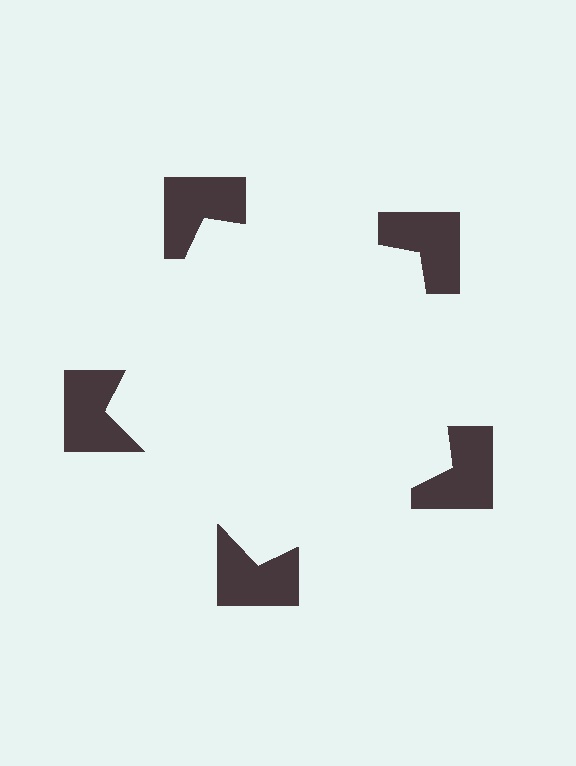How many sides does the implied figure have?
5 sides.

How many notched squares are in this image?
There are 5 — one at each vertex of the illusory pentagon.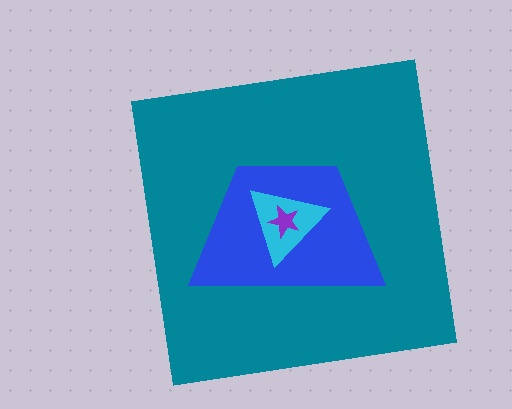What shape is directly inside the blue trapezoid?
The cyan triangle.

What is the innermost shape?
The purple star.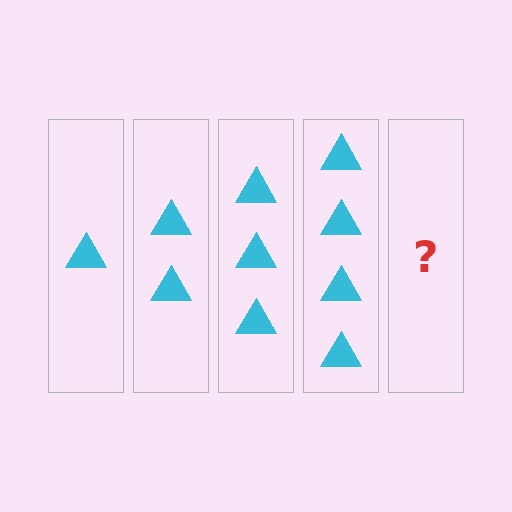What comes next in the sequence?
The next element should be 5 triangles.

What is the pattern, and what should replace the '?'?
The pattern is that each step adds one more triangle. The '?' should be 5 triangles.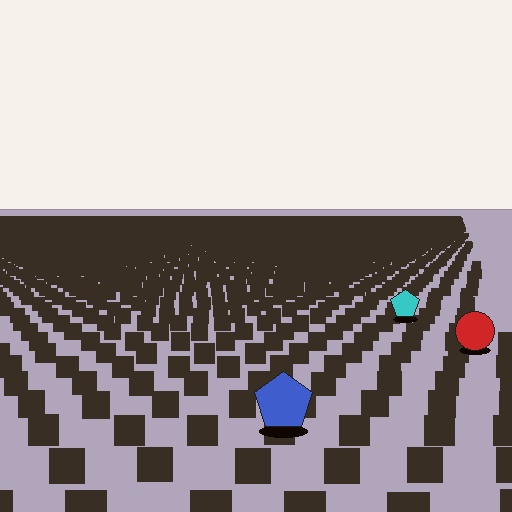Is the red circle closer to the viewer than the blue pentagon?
No. The blue pentagon is closer — you can tell from the texture gradient: the ground texture is coarser near it.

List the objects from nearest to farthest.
From nearest to farthest: the blue pentagon, the red circle, the cyan pentagon.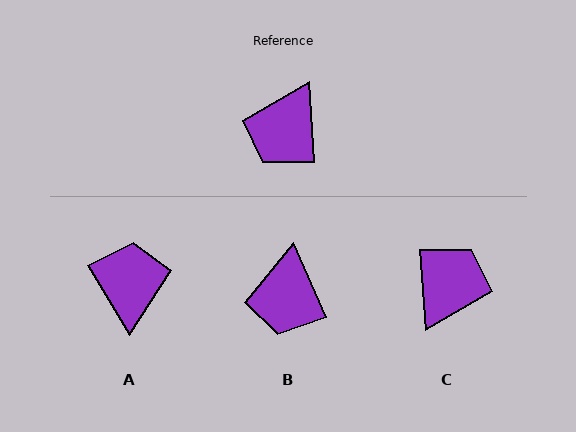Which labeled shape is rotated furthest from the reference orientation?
C, about 180 degrees away.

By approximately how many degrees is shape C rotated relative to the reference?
Approximately 180 degrees clockwise.